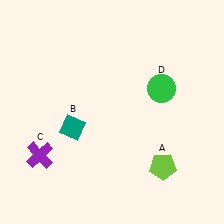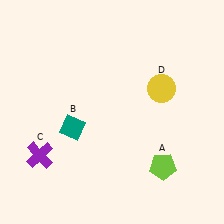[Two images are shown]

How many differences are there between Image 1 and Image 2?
There is 1 difference between the two images.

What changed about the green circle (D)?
In Image 1, D is green. In Image 2, it changed to yellow.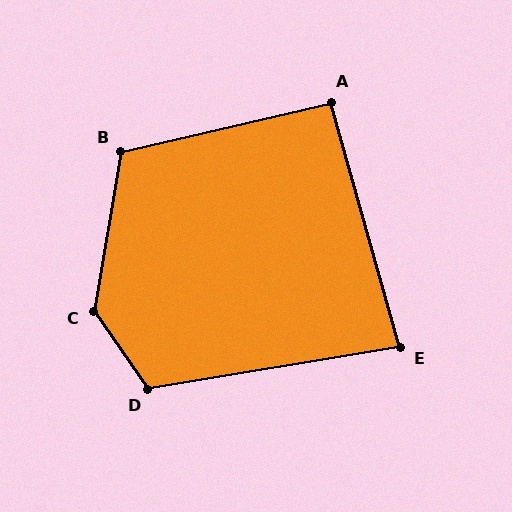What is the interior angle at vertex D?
Approximately 116 degrees (obtuse).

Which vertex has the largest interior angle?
C, at approximately 136 degrees.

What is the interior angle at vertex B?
Approximately 112 degrees (obtuse).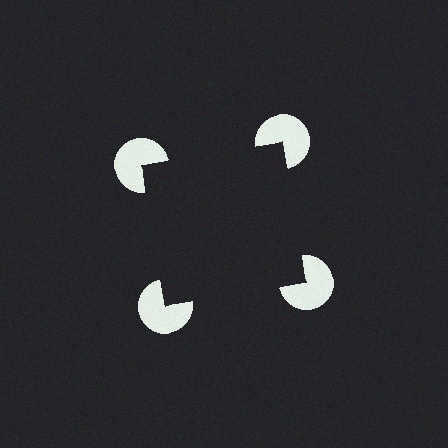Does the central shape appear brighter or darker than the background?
It typically appears slightly darker than the background, even though no actual brightness change is drawn.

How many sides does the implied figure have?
4 sides.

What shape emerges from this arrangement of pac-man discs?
An illusory square — its edges are inferred from the aligned wedge cuts in the pac-man discs, not physically drawn.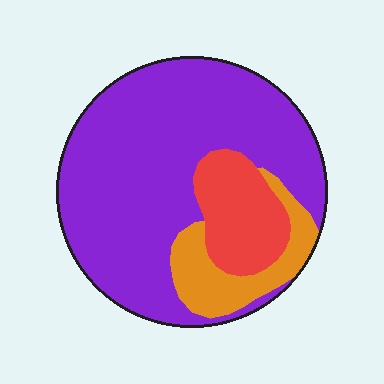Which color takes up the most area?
Purple, at roughly 70%.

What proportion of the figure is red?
Red takes up about one sixth (1/6) of the figure.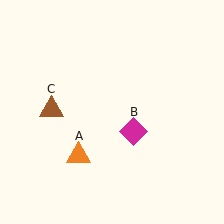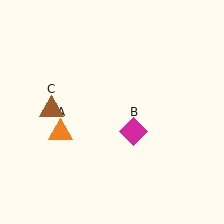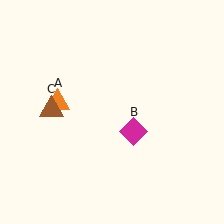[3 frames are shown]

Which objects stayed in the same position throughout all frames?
Magenta diamond (object B) and brown triangle (object C) remained stationary.